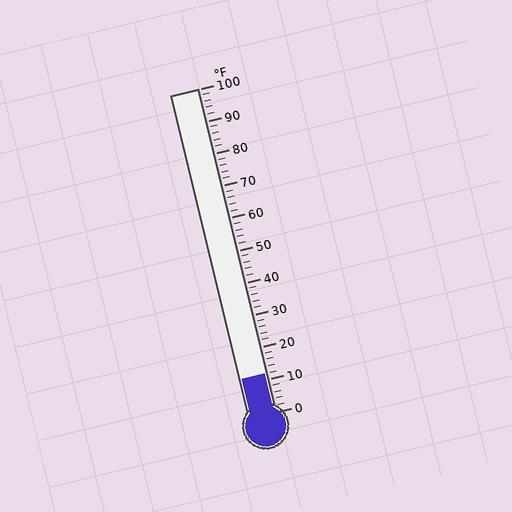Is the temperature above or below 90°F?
The temperature is below 90°F.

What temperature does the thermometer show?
The thermometer shows approximately 12°F.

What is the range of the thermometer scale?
The thermometer scale ranges from 0°F to 100°F.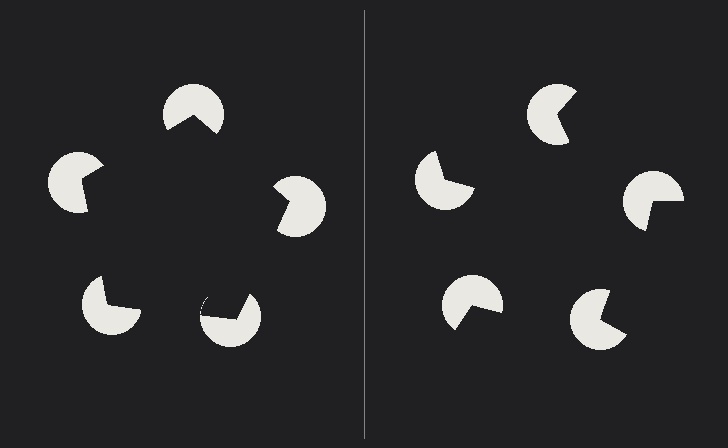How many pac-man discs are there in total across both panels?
10 — 5 on each side.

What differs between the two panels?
The pac-man discs are positioned identically on both sides; only the wedge orientations differ. On the left they align to a pentagon; on the right they are misaligned.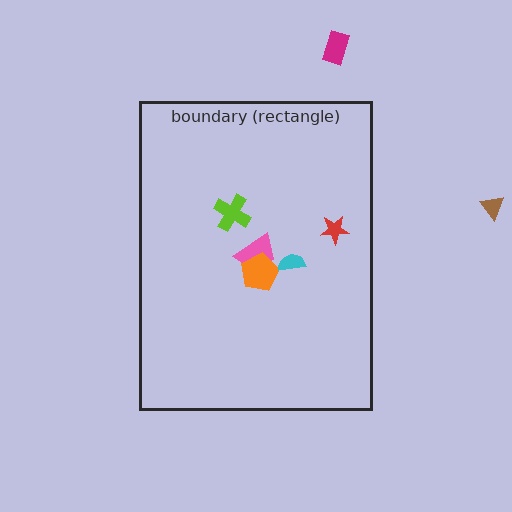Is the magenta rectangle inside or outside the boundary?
Outside.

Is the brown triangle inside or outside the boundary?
Outside.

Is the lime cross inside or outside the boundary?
Inside.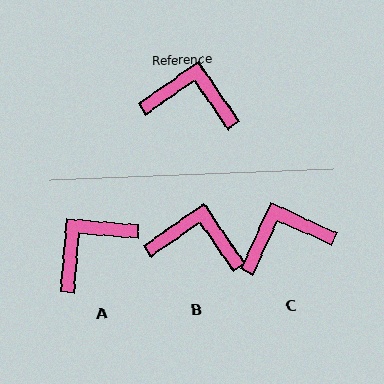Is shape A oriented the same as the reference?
No, it is off by about 51 degrees.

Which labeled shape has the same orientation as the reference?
B.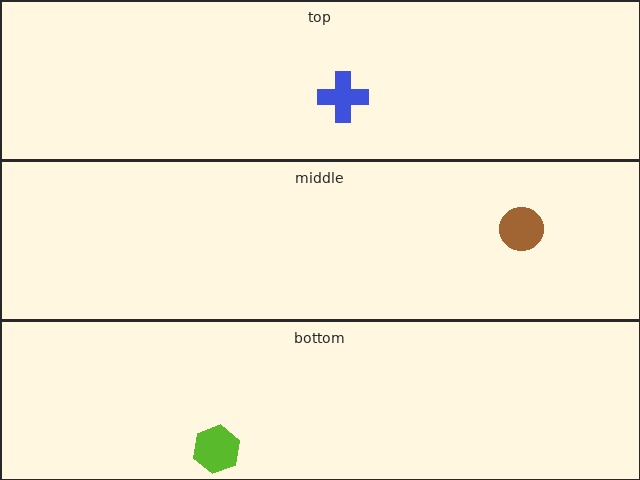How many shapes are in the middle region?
1.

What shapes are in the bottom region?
The lime hexagon.